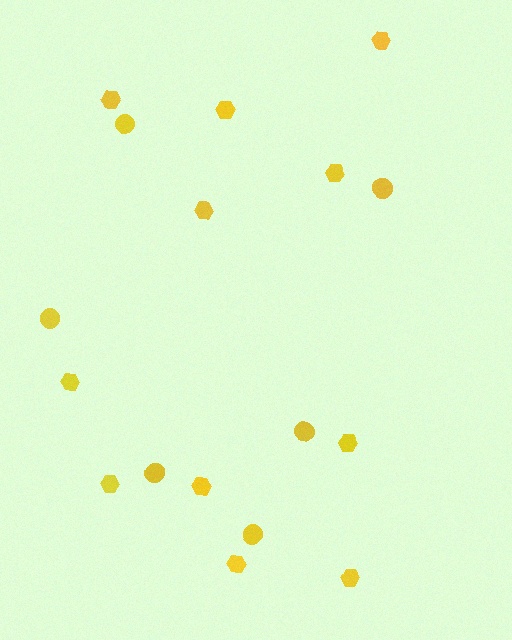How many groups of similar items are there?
There are 2 groups: one group of hexagons (11) and one group of circles (6).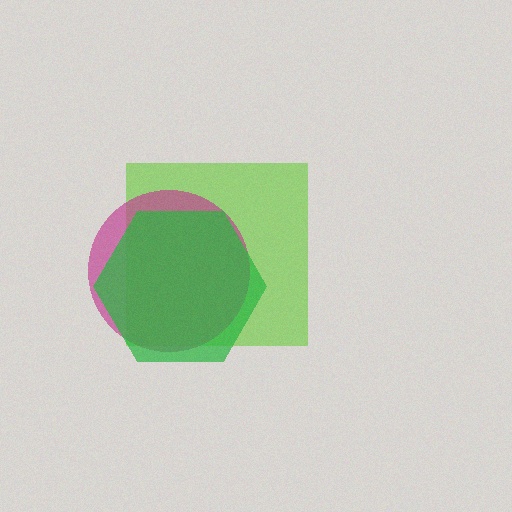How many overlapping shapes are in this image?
There are 3 overlapping shapes in the image.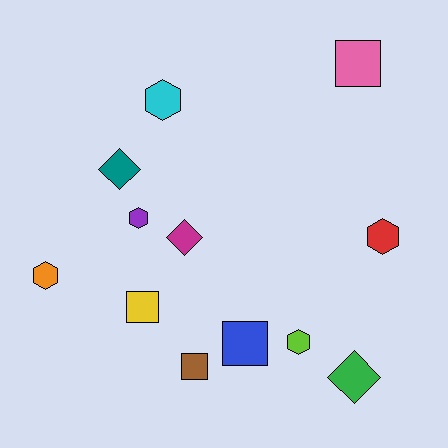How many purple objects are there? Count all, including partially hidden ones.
There is 1 purple object.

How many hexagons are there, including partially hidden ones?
There are 5 hexagons.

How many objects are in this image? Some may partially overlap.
There are 12 objects.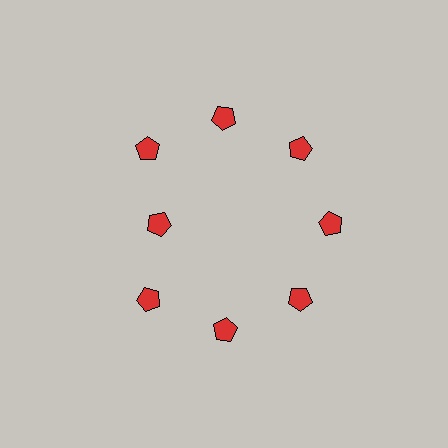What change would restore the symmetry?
The symmetry would be restored by moving it outward, back onto the ring so that all 8 pentagons sit at equal angles and equal distance from the center.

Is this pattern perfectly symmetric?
No. The 8 red pentagons are arranged in a ring, but one element near the 9 o'clock position is pulled inward toward the center, breaking the 8-fold rotational symmetry.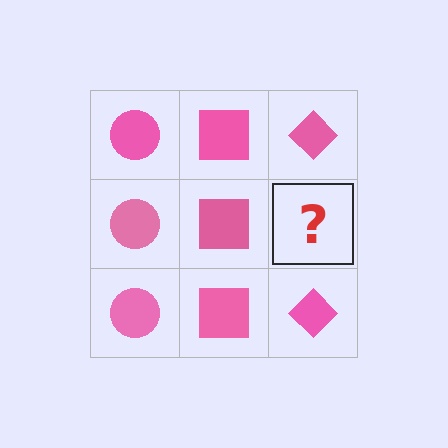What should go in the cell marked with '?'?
The missing cell should contain a pink diamond.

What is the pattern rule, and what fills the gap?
The rule is that each column has a consistent shape. The gap should be filled with a pink diamond.